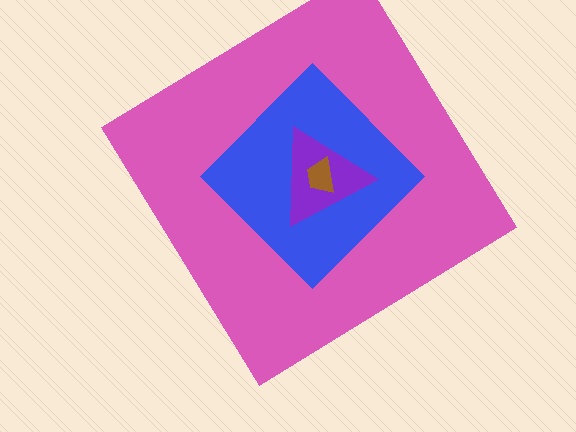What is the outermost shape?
The pink diamond.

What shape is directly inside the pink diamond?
The blue diamond.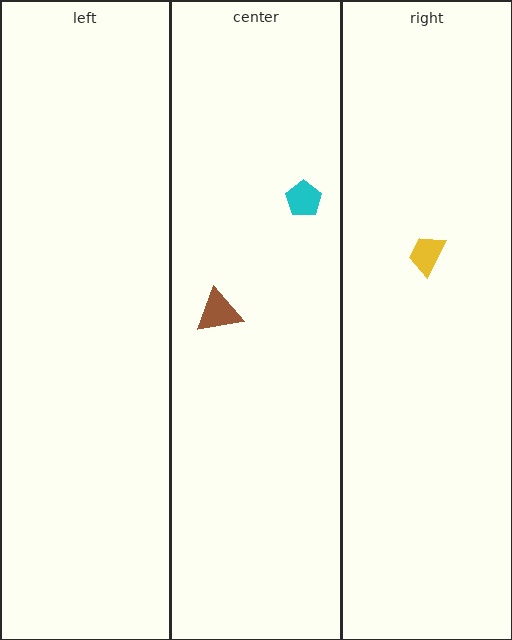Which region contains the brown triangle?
The center region.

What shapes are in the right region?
The yellow trapezoid.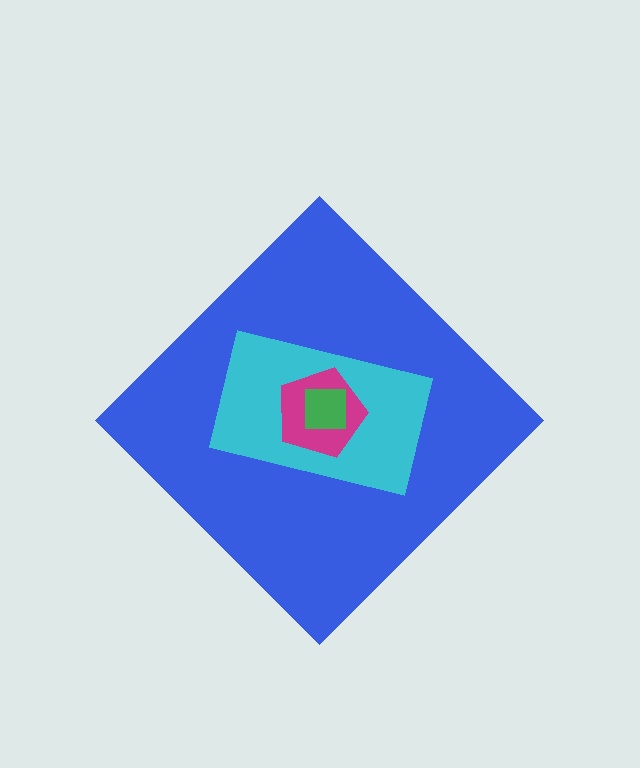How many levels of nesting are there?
4.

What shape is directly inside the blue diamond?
The cyan rectangle.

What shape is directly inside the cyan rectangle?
The magenta pentagon.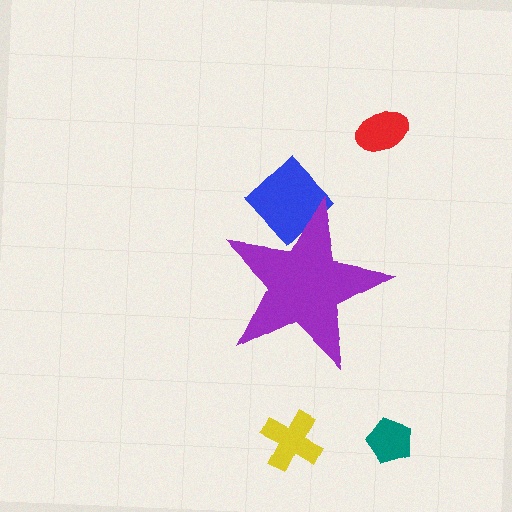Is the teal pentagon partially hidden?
No, the teal pentagon is fully visible.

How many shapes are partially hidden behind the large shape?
1 shape is partially hidden.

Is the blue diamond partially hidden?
Yes, the blue diamond is partially hidden behind the purple star.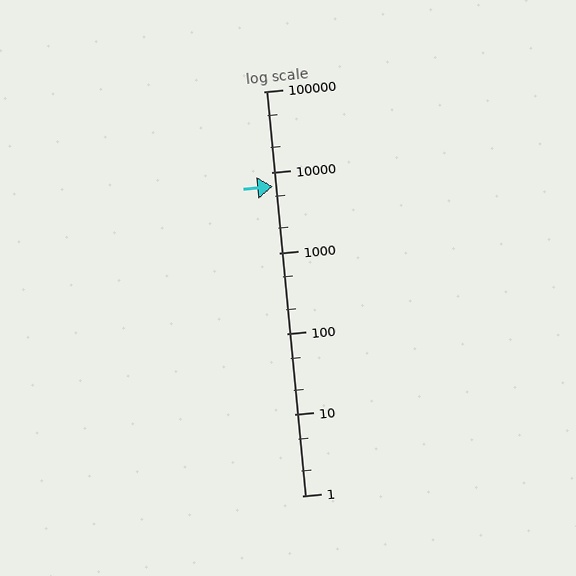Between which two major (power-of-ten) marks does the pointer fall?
The pointer is between 1000 and 10000.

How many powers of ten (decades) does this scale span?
The scale spans 5 decades, from 1 to 100000.